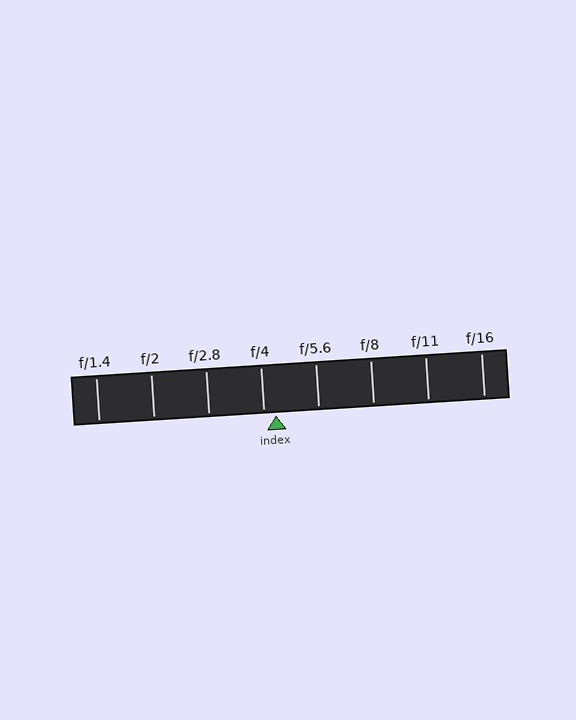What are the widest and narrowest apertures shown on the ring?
The widest aperture shown is f/1.4 and the narrowest is f/16.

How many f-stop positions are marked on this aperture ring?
There are 8 f-stop positions marked.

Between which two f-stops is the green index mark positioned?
The index mark is between f/4 and f/5.6.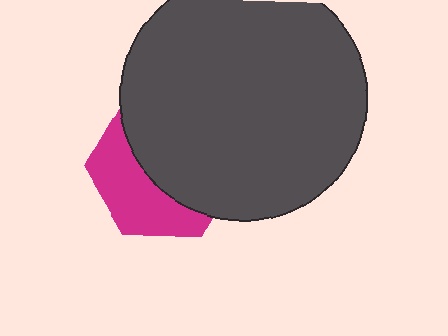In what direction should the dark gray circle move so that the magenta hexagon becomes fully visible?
The dark gray circle should move toward the upper-right. That is the shortest direction to clear the overlap and leave the magenta hexagon fully visible.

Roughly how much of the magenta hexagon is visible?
A small part of it is visible (roughly 40%).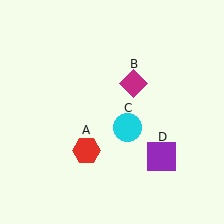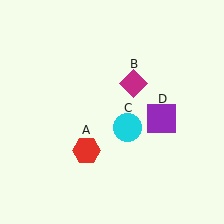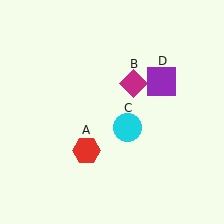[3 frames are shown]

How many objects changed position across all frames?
1 object changed position: purple square (object D).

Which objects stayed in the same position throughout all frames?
Red hexagon (object A) and magenta diamond (object B) and cyan circle (object C) remained stationary.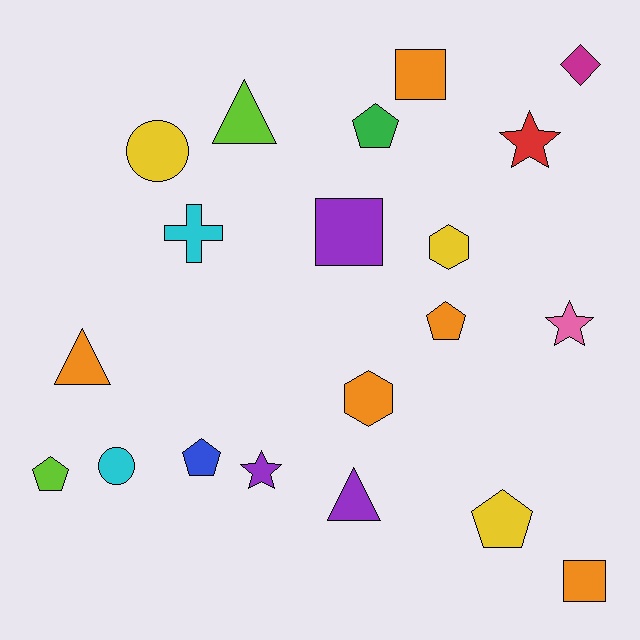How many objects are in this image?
There are 20 objects.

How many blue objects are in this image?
There is 1 blue object.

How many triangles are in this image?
There are 3 triangles.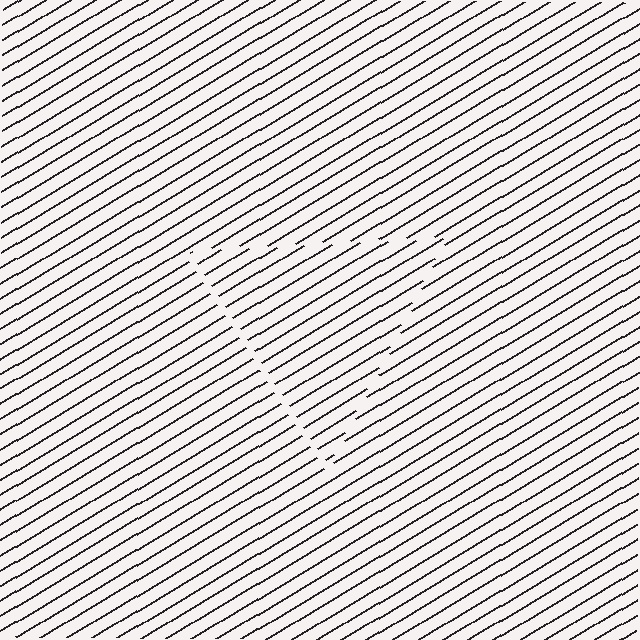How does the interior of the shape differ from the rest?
The interior of the shape contains the same grating, shifted by half a period — the contour is defined by the phase discontinuity where line-ends from the inner and outer gratings abut.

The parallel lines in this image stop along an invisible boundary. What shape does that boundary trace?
An illusory triangle. The interior of the shape contains the same grating, shifted by half a period — the contour is defined by the phase discontinuity where line-ends from the inner and outer gratings abut.